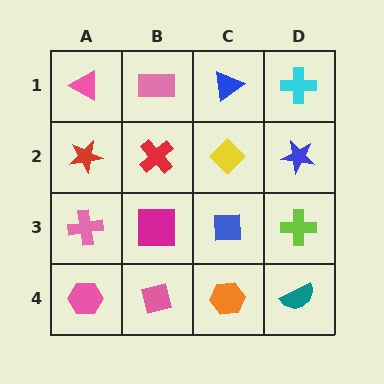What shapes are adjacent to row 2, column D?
A cyan cross (row 1, column D), a lime cross (row 3, column D), a yellow diamond (row 2, column C).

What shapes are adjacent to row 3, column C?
A yellow diamond (row 2, column C), an orange hexagon (row 4, column C), a magenta square (row 3, column B), a lime cross (row 3, column D).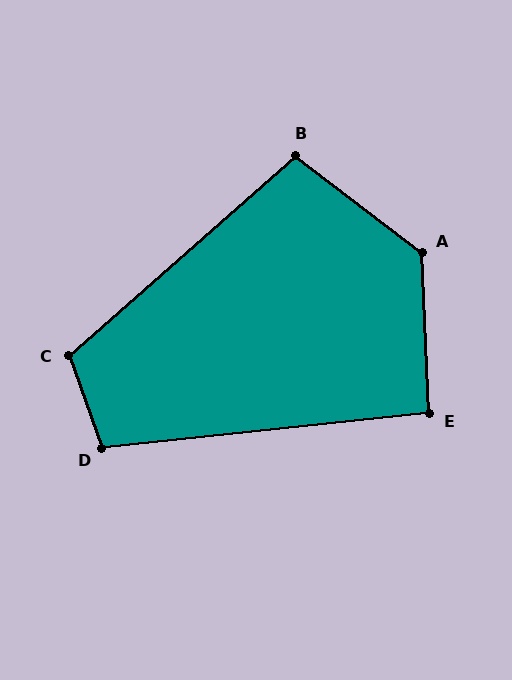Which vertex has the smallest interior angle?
E, at approximately 94 degrees.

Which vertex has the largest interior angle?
A, at approximately 130 degrees.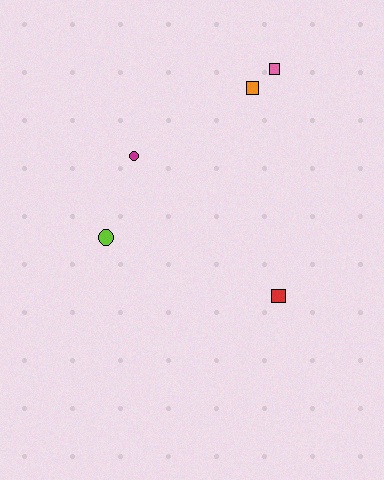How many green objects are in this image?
There are no green objects.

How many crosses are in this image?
There are no crosses.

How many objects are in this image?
There are 5 objects.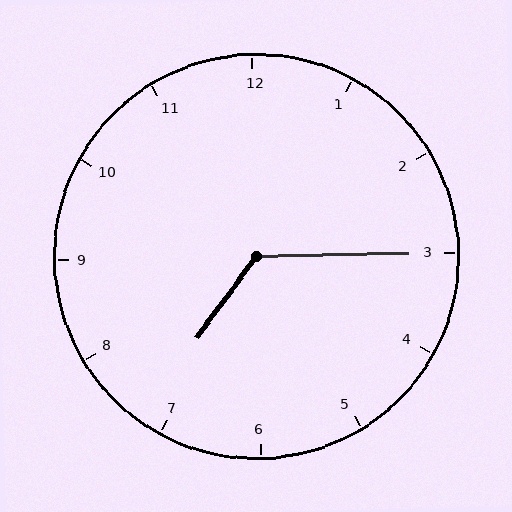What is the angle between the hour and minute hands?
Approximately 128 degrees.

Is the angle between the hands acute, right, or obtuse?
It is obtuse.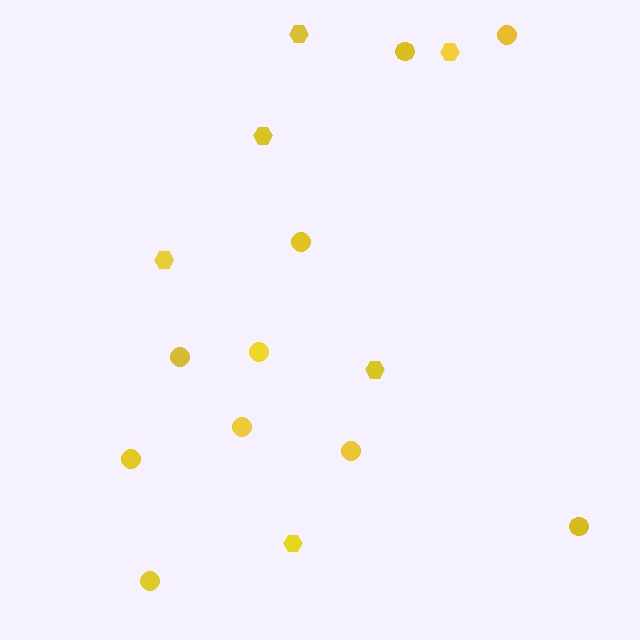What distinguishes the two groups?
There are 2 groups: one group of hexagons (6) and one group of circles (10).